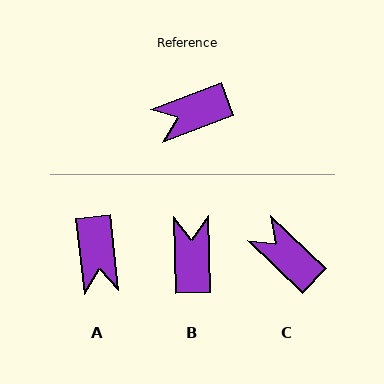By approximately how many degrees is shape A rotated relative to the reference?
Approximately 76 degrees counter-clockwise.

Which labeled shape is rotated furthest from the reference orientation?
B, about 109 degrees away.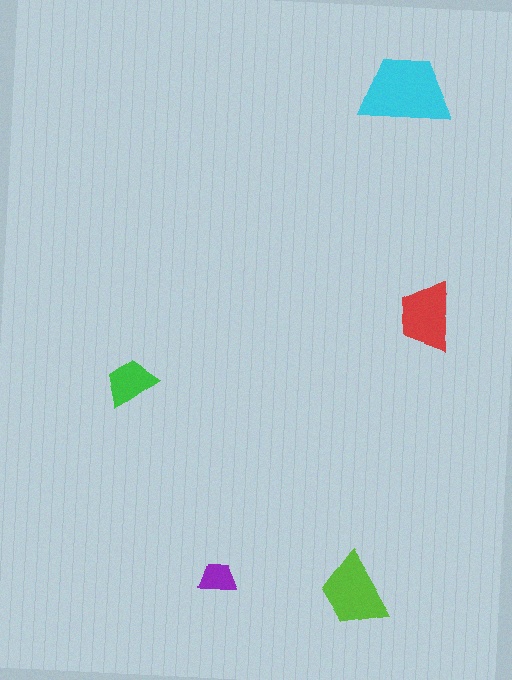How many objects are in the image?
There are 5 objects in the image.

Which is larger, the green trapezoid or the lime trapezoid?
The lime one.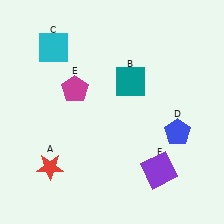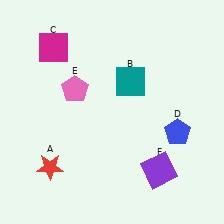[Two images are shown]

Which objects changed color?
C changed from cyan to magenta. E changed from magenta to pink.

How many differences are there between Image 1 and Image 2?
There are 2 differences between the two images.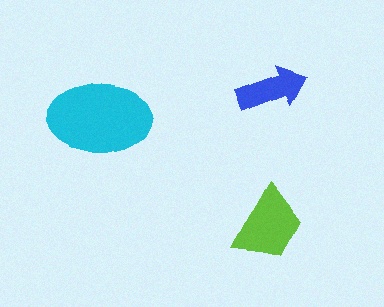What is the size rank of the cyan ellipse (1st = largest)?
1st.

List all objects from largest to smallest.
The cyan ellipse, the lime trapezoid, the blue arrow.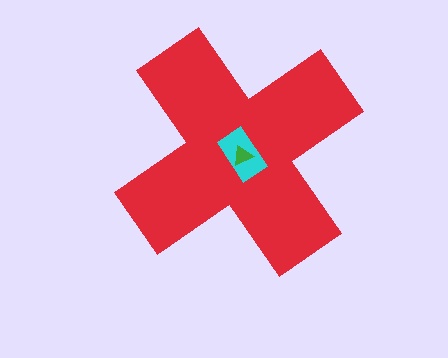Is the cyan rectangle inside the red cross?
Yes.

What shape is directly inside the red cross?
The cyan rectangle.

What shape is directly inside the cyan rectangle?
The green triangle.